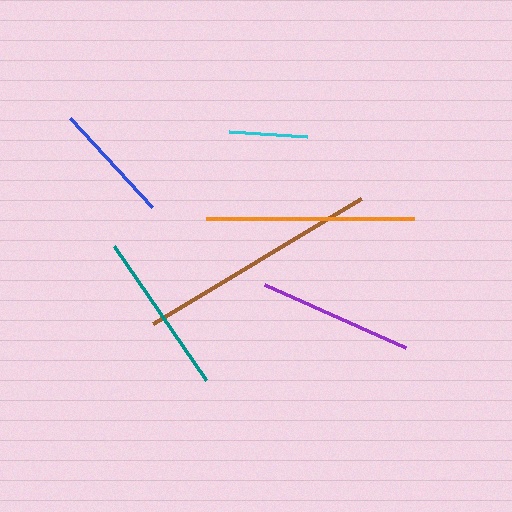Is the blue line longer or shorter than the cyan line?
The blue line is longer than the cyan line.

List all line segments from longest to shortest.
From longest to shortest: brown, orange, teal, purple, blue, cyan.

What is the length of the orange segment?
The orange segment is approximately 208 pixels long.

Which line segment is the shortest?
The cyan line is the shortest at approximately 78 pixels.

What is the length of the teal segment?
The teal segment is approximately 163 pixels long.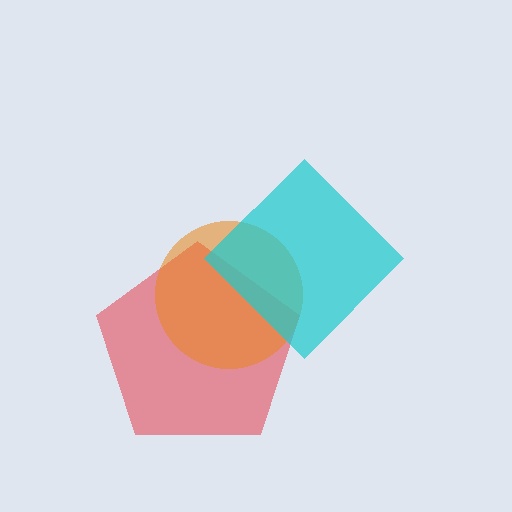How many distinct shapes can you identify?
There are 3 distinct shapes: a red pentagon, an orange circle, a cyan diamond.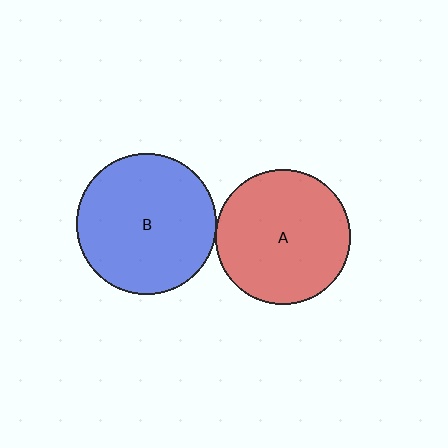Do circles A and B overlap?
Yes.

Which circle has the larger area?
Circle B (blue).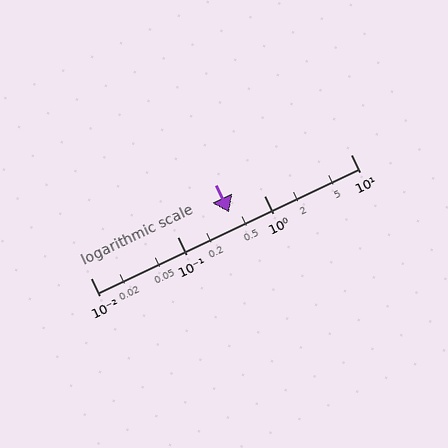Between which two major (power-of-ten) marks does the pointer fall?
The pointer is between 0.1 and 1.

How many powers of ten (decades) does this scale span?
The scale spans 3 decades, from 0.01 to 10.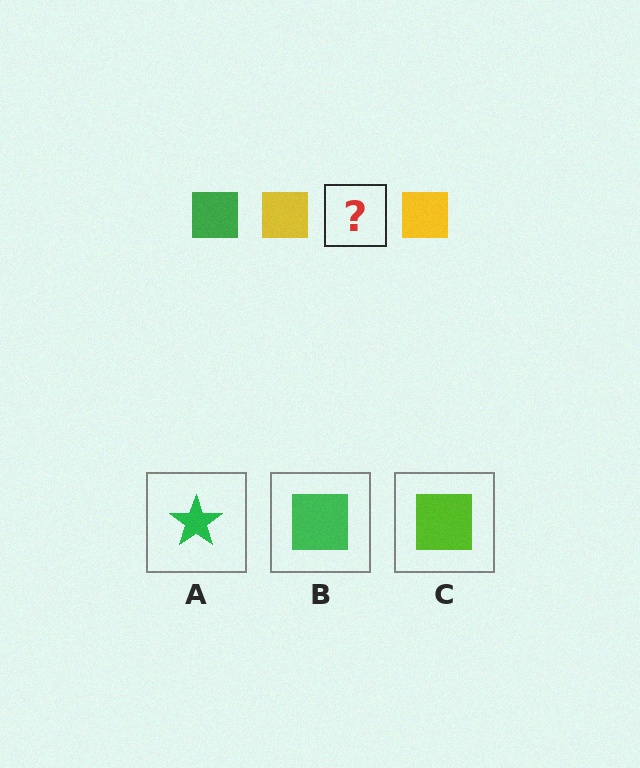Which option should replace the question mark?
Option B.